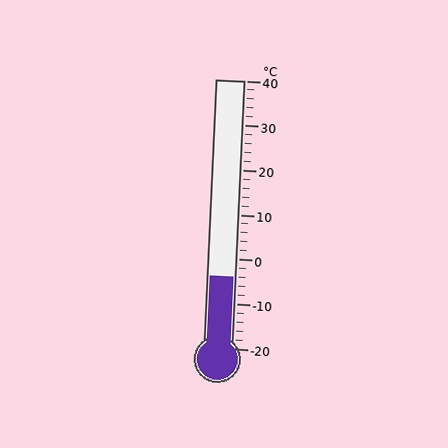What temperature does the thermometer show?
The thermometer shows approximately -4°C.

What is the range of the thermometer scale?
The thermometer scale ranges from -20°C to 40°C.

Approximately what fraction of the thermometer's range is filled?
The thermometer is filled to approximately 25% of its range.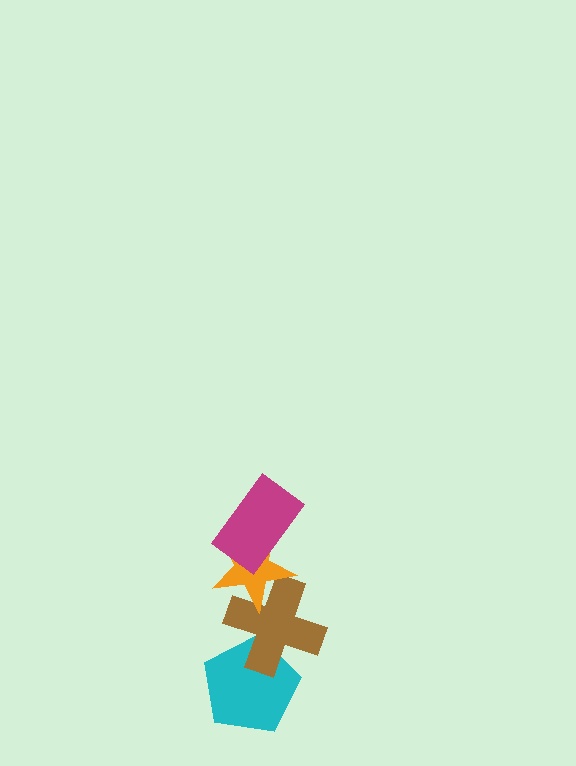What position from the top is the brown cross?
The brown cross is 3rd from the top.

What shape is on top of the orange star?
The magenta rectangle is on top of the orange star.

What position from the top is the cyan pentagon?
The cyan pentagon is 4th from the top.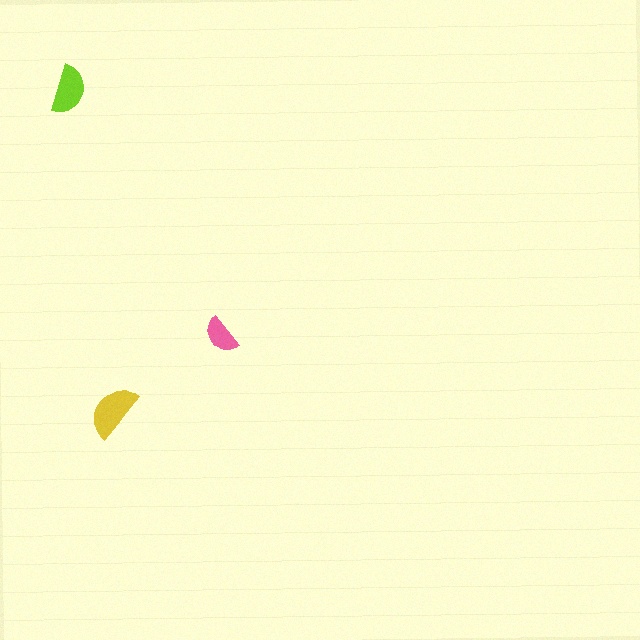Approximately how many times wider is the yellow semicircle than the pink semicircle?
About 1.5 times wider.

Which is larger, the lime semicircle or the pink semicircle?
The lime one.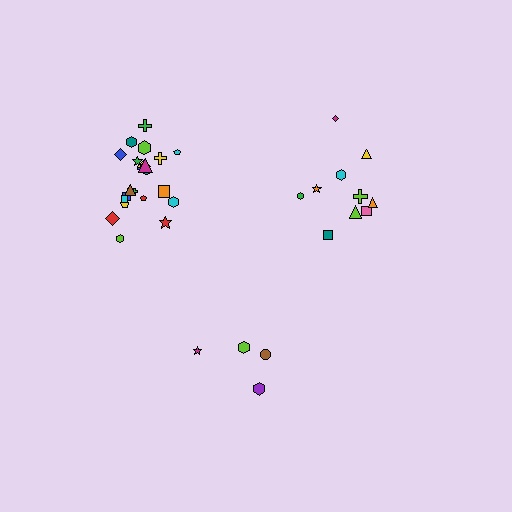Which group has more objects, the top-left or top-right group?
The top-left group.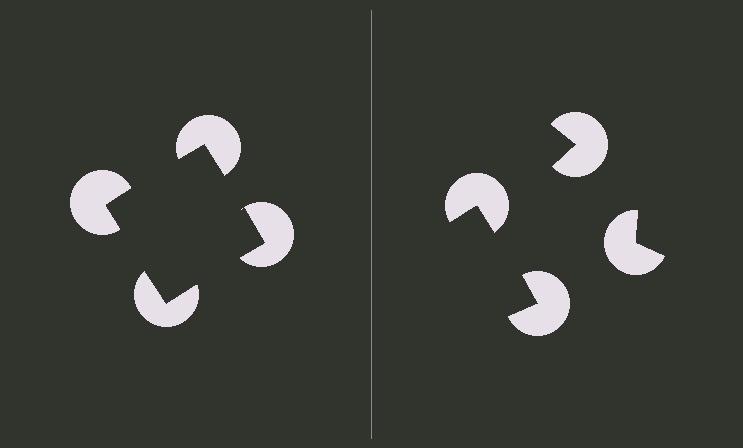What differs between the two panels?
The pac-man discs are positioned identically on both sides; only the wedge orientations differ. On the left they align to a square; on the right they are misaligned.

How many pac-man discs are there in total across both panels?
8 — 4 on each side.